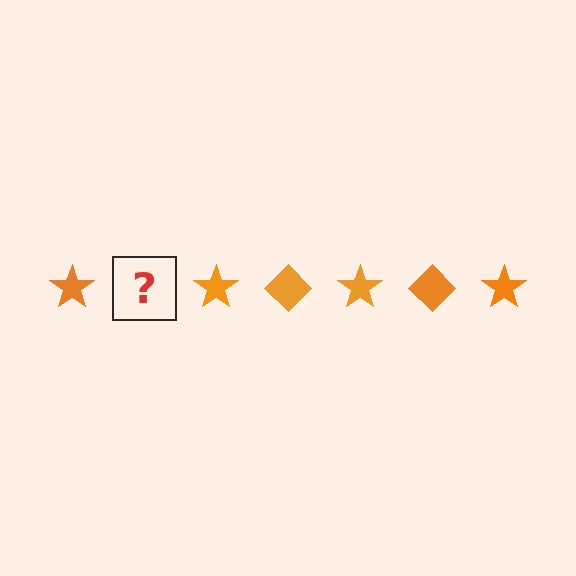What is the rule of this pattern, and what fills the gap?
The rule is that the pattern cycles through star, diamond shapes in orange. The gap should be filled with an orange diamond.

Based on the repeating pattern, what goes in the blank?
The blank should be an orange diamond.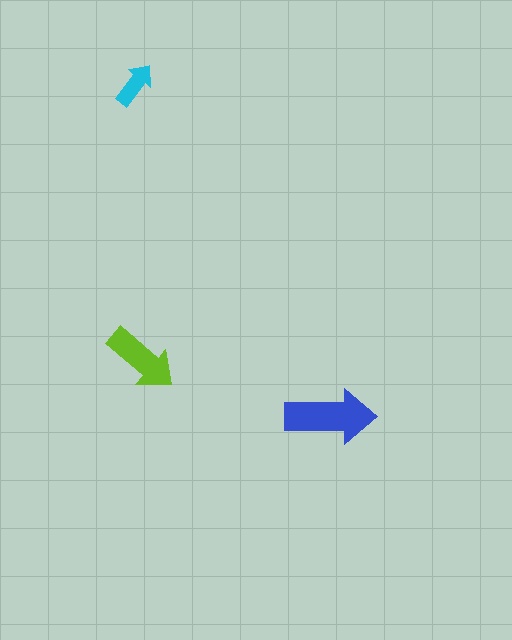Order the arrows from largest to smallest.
the blue one, the lime one, the cyan one.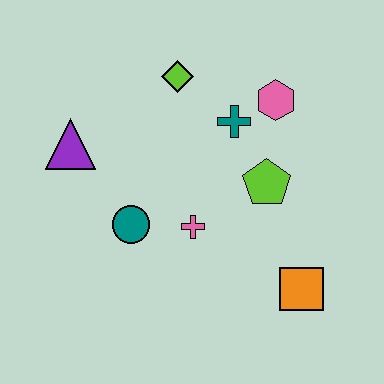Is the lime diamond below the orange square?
No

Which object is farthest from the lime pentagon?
The purple triangle is farthest from the lime pentagon.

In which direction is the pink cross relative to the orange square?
The pink cross is to the left of the orange square.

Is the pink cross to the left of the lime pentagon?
Yes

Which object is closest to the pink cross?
The teal circle is closest to the pink cross.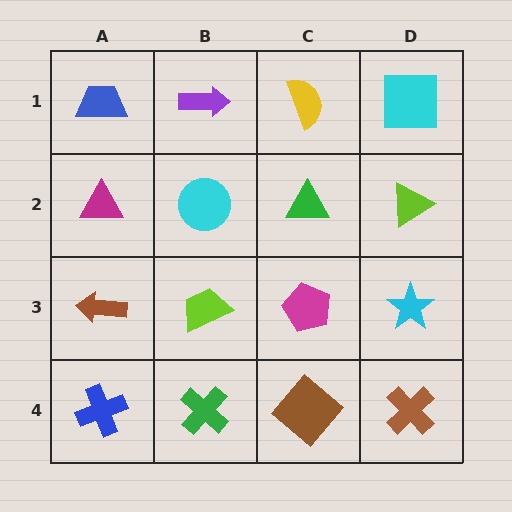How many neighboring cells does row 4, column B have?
3.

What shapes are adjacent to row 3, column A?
A magenta triangle (row 2, column A), a blue cross (row 4, column A), a lime trapezoid (row 3, column B).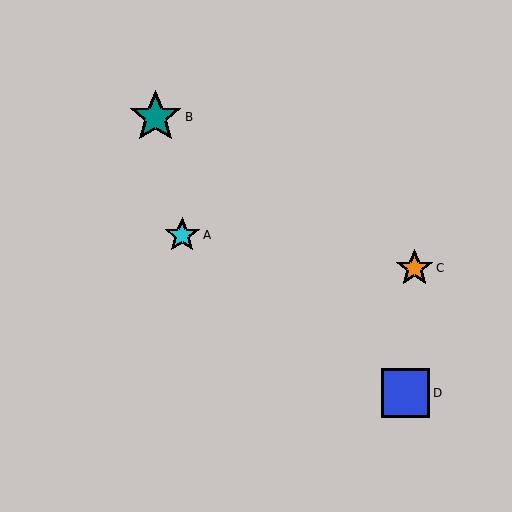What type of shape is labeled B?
Shape B is a teal star.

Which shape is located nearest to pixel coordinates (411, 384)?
The blue square (labeled D) at (406, 393) is nearest to that location.